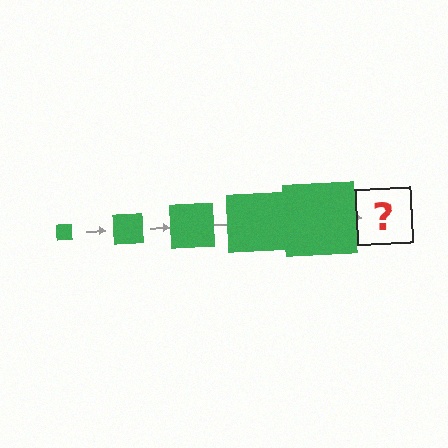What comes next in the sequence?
The next element should be a green square, larger than the previous one.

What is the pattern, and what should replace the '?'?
The pattern is that the square gets progressively larger each step. The '?' should be a green square, larger than the previous one.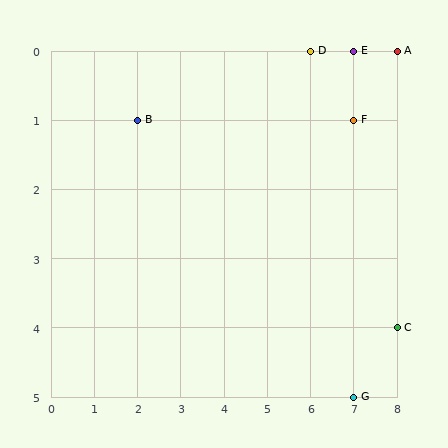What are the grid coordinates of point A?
Point A is at grid coordinates (8, 0).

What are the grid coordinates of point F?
Point F is at grid coordinates (7, 1).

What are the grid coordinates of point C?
Point C is at grid coordinates (8, 4).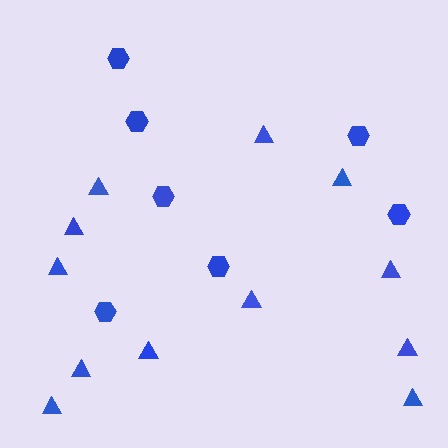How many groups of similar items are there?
There are 2 groups: one group of hexagons (7) and one group of triangles (12).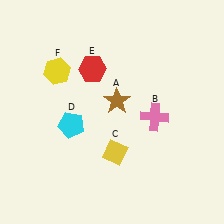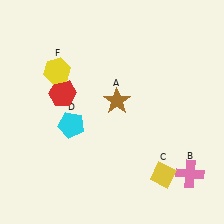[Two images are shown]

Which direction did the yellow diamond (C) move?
The yellow diamond (C) moved right.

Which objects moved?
The objects that moved are: the pink cross (B), the yellow diamond (C), the red hexagon (E).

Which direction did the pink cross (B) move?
The pink cross (B) moved down.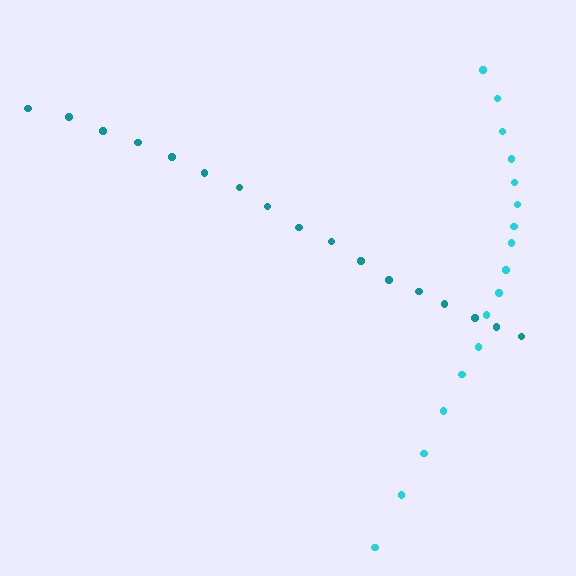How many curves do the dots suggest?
There are 2 distinct paths.